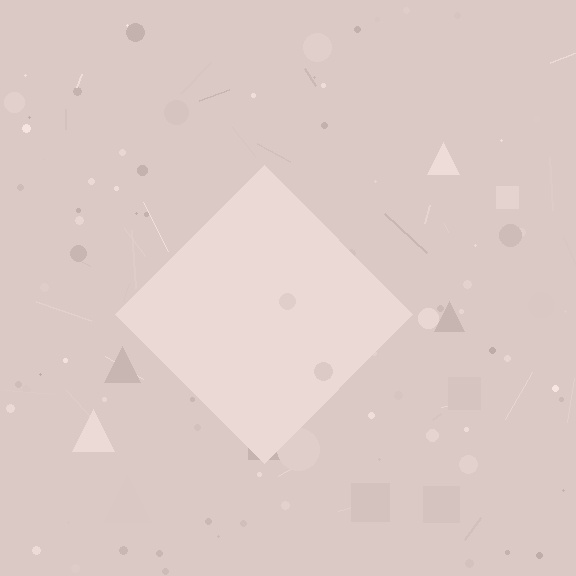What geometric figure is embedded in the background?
A diamond is embedded in the background.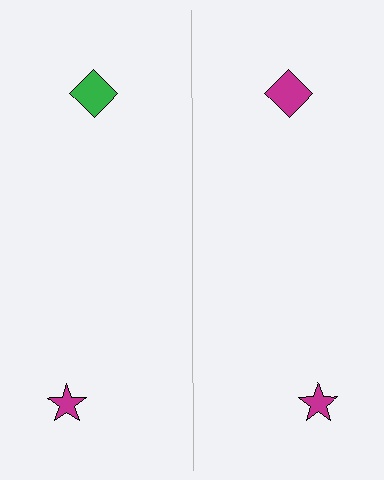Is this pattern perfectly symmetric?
No, the pattern is not perfectly symmetric. The magenta diamond on the right side breaks the symmetry — its mirror counterpart is green.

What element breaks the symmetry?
The magenta diamond on the right side breaks the symmetry — its mirror counterpart is green.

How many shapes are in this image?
There are 4 shapes in this image.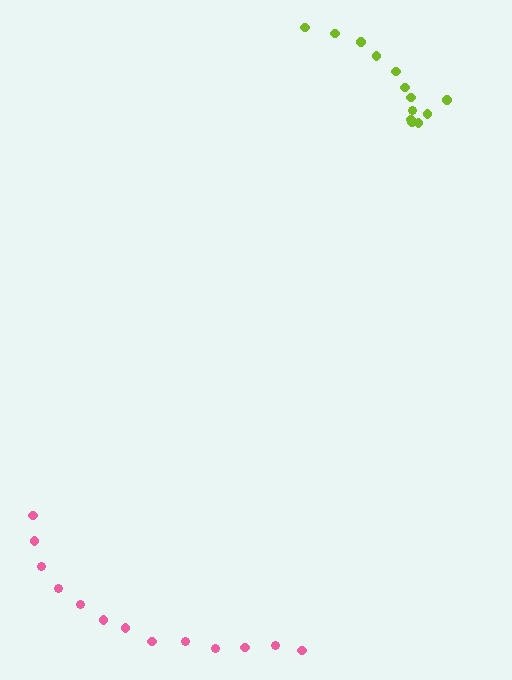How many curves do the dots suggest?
There are 2 distinct paths.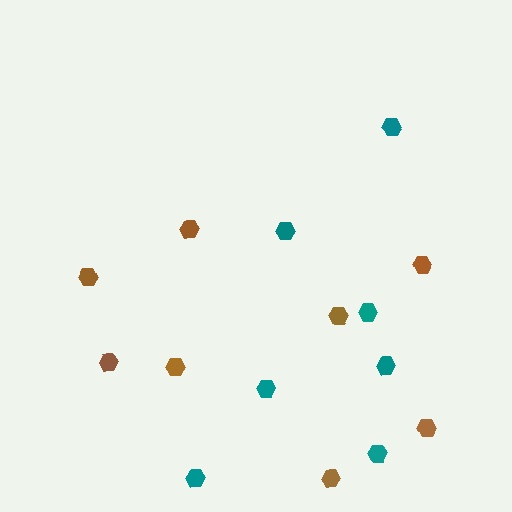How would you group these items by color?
There are 2 groups: one group of teal hexagons (7) and one group of brown hexagons (8).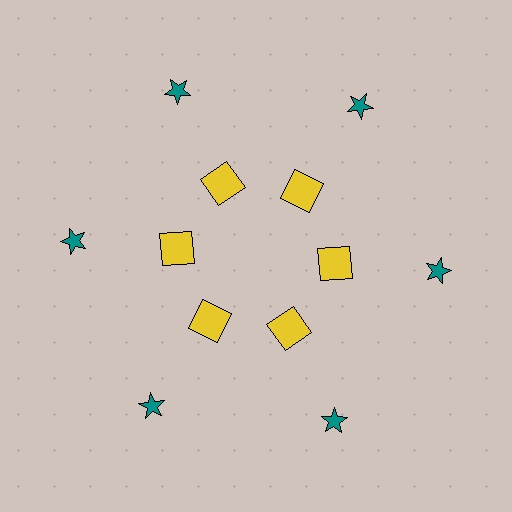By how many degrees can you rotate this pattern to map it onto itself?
The pattern maps onto itself every 60 degrees of rotation.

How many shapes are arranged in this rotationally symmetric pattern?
There are 12 shapes, arranged in 6 groups of 2.